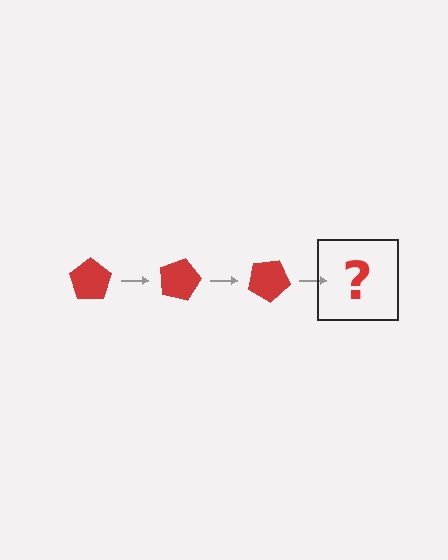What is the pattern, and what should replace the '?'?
The pattern is that the pentagon rotates 15 degrees each step. The '?' should be a red pentagon rotated 45 degrees.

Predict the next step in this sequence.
The next step is a red pentagon rotated 45 degrees.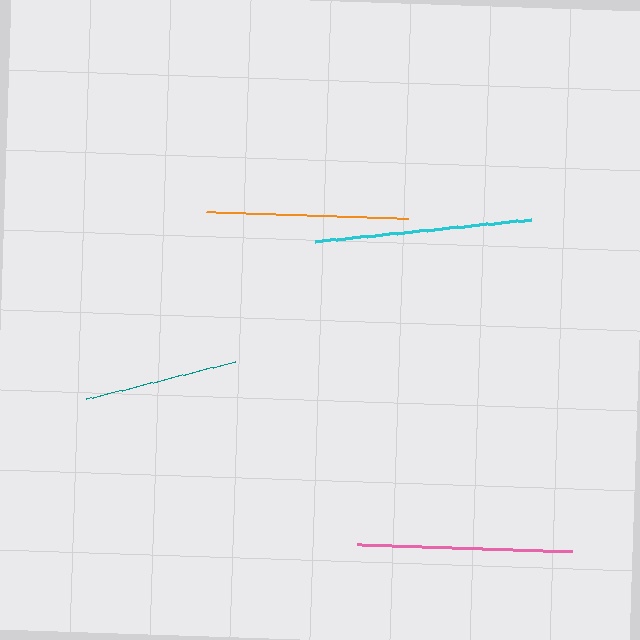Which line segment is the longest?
The cyan line is the longest at approximately 218 pixels.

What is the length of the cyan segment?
The cyan segment is approximately 218 pixels long.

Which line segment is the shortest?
The teal line is the shortest at approximately 153 pixels.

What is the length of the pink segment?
The pink segment is approximately 216 pixels long.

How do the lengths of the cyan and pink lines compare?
The cyan and pink lines are approximately the same length.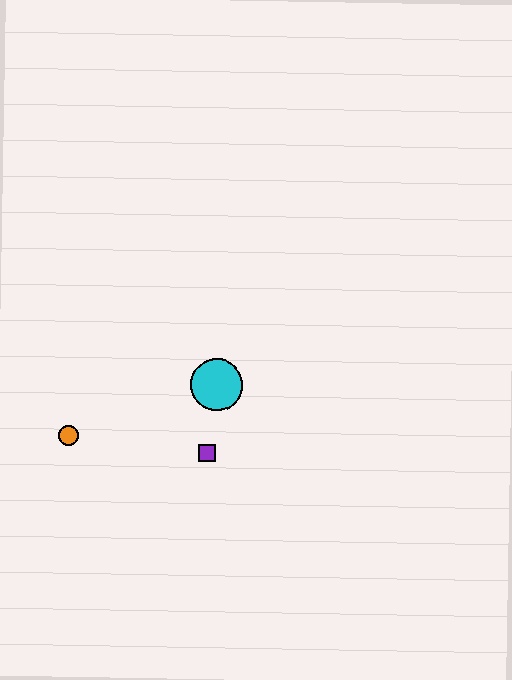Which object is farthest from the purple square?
The orange circle is farthest from the purple square.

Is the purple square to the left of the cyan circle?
Yes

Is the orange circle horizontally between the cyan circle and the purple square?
No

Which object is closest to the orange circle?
The purple square is closest to the orange circle.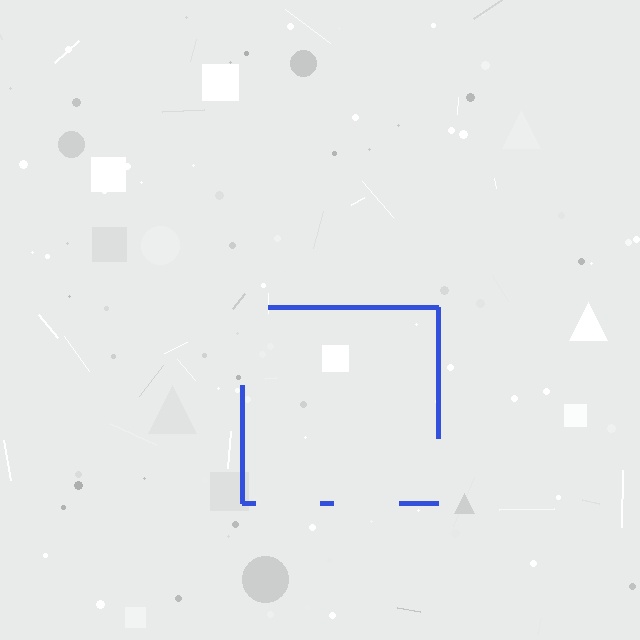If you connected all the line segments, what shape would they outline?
They would outline a square.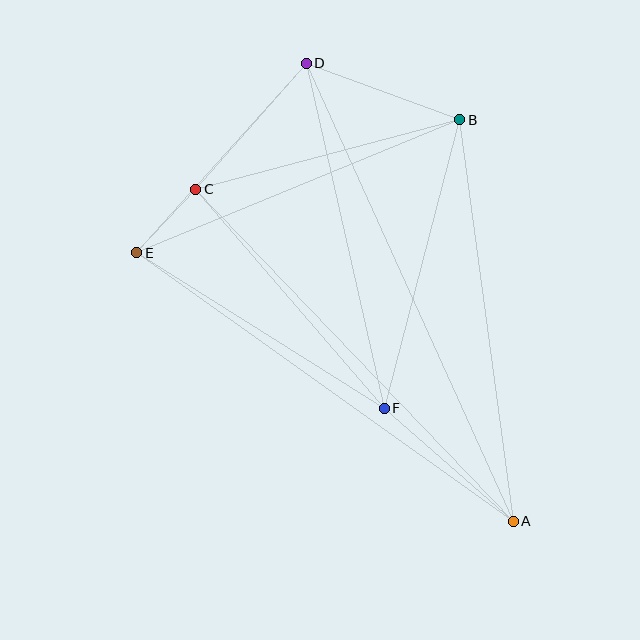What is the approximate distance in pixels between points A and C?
The distance between A and C is approximately 459 pixels.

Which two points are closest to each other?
Points C and E are closest to each other.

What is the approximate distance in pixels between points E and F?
The distance between E and F is approximately 292 pixels.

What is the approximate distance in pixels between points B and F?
The distance between B and F is approximately 298 pixels.